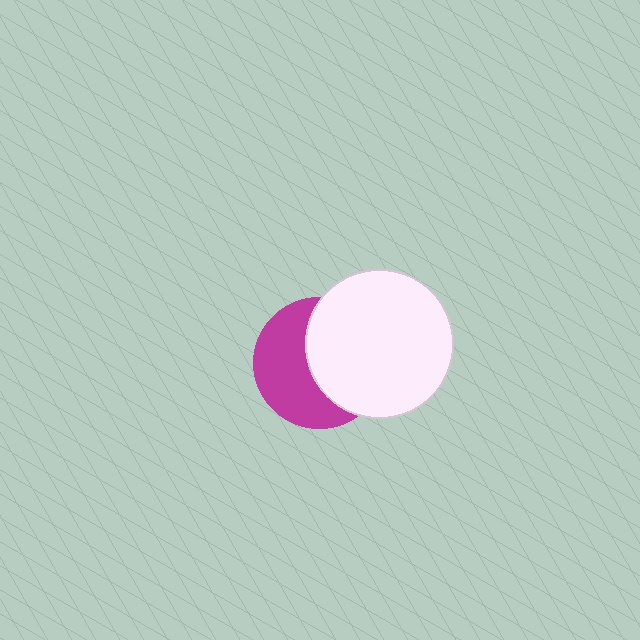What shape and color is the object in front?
The object in front is a white circle.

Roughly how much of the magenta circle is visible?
About half of it is visible (roughly 49%).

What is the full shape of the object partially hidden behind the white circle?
The partially hidden object is a magenta circle.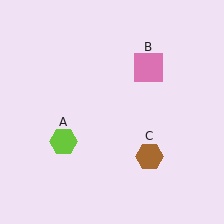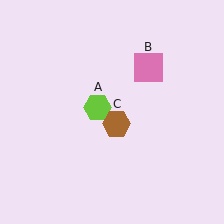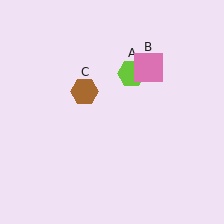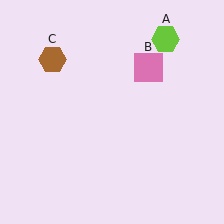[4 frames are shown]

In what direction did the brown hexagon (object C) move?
The brown hexagon (object C) moved up and to the left.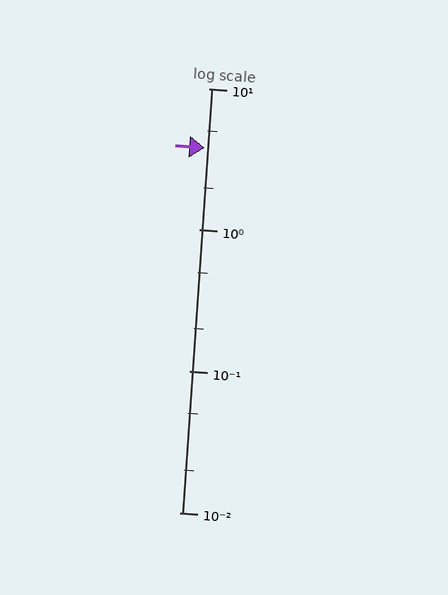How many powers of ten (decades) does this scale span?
The scale spans 3 decades, from 0.01 to 10.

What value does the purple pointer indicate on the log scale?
The pointer indicates approximately 3.8.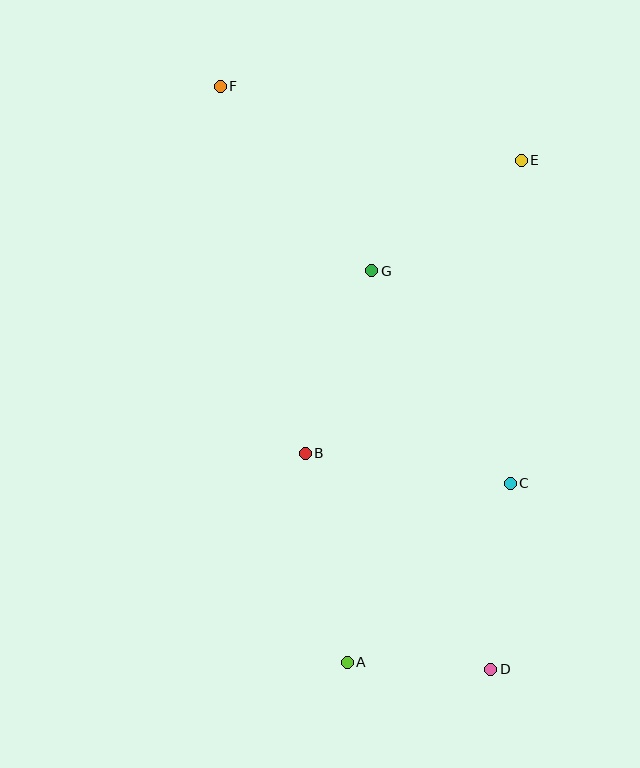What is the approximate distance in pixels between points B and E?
The distance between B and E is approximately 364 pixels.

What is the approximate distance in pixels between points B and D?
The distance between B and D is approximately 284 pixels.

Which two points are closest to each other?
Points A and D are closest to each other.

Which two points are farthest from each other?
Points D and F are farthest from each other.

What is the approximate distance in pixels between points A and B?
The distance between A and B is approximately 213 pixels.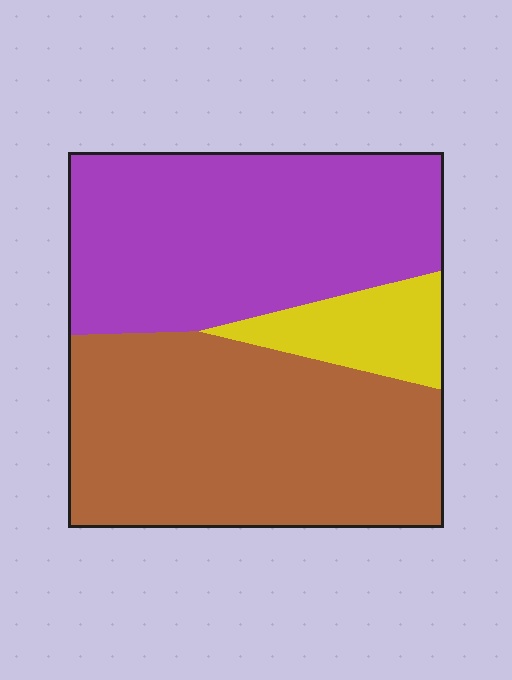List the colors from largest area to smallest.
From largest to smallest: brown, purple, yellow.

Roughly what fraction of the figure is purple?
Purple covers 43% of the figure.